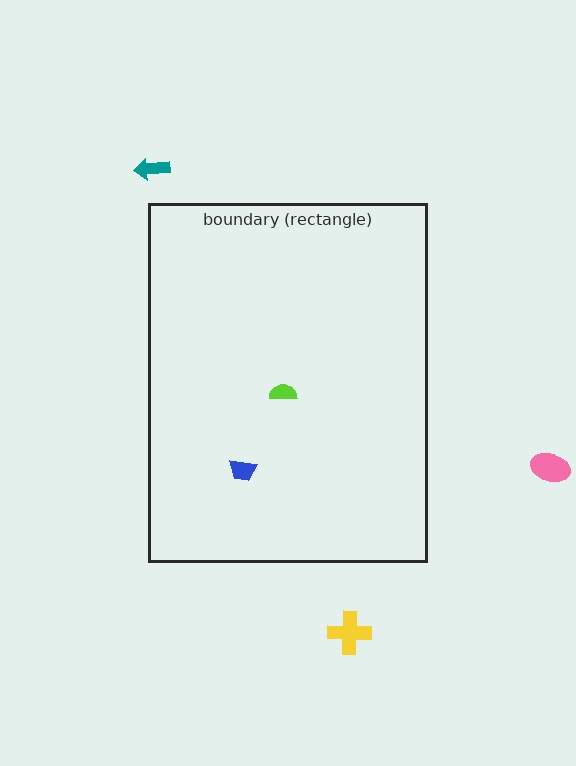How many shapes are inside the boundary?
2 inside, 3 outside.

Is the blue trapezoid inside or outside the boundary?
Inside.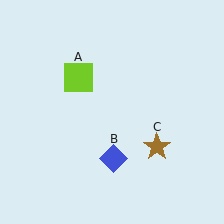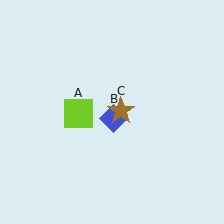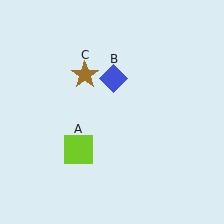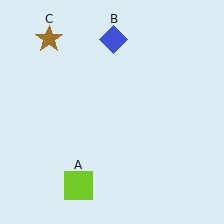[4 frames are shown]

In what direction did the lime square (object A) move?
The lime square (object A) moved down.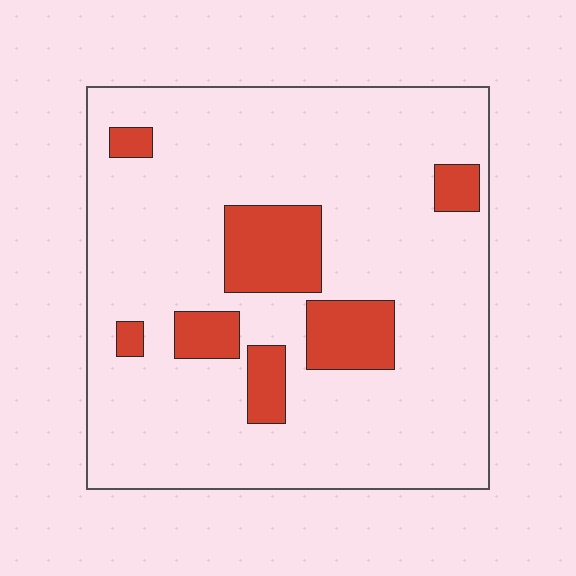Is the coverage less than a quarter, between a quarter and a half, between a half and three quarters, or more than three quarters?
Less than a quarter.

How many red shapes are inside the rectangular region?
7.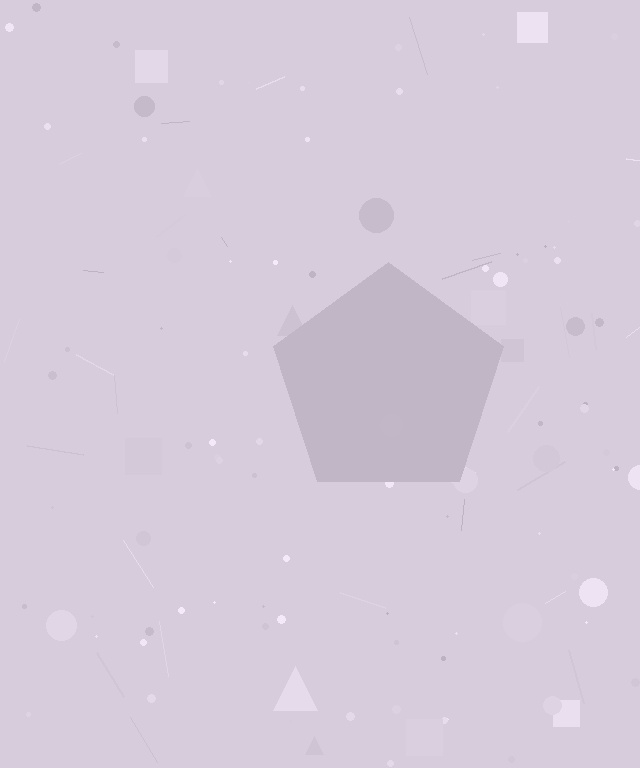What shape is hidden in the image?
A pentagon is hidden in the image.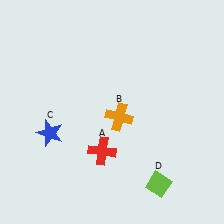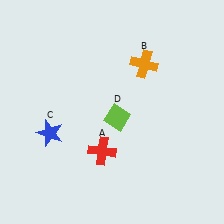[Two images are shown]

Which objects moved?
The objects that moved are: the orange cross (B), the lime diamond (D).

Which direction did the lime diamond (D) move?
The lime diamond (D) moved up.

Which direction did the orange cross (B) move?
The orange cross (B) moved up.